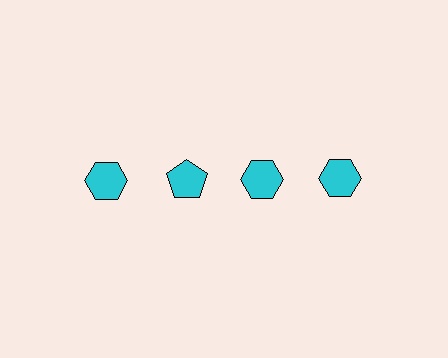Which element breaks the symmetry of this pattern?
The cyan pentagon in the top row, second from left column breaks the symmetry. All other shapes are cyan hexagons.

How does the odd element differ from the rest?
It has a different shape: pentagon instead of hexagon.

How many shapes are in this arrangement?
There are 4 shapes arranged in a grid pattern.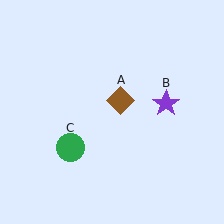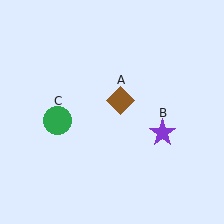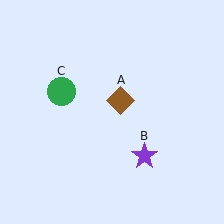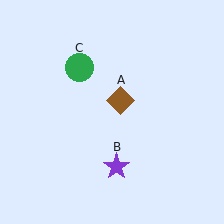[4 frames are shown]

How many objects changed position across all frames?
2 objects changed position: purple star (object B), green circle (object C).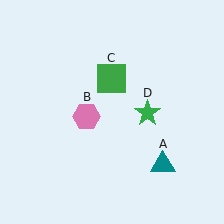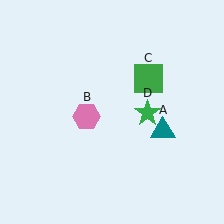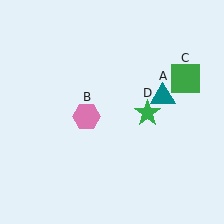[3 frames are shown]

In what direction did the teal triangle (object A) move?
The teal triangle (object A) moved up.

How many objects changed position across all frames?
2 objects changed position: teal triangle (object A), green square (object C).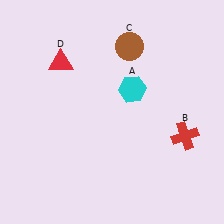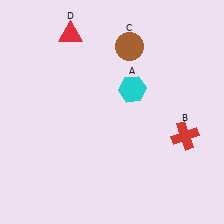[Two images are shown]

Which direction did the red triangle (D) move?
The red triangle (D) moved up.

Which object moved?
The red triangle (D) moved up.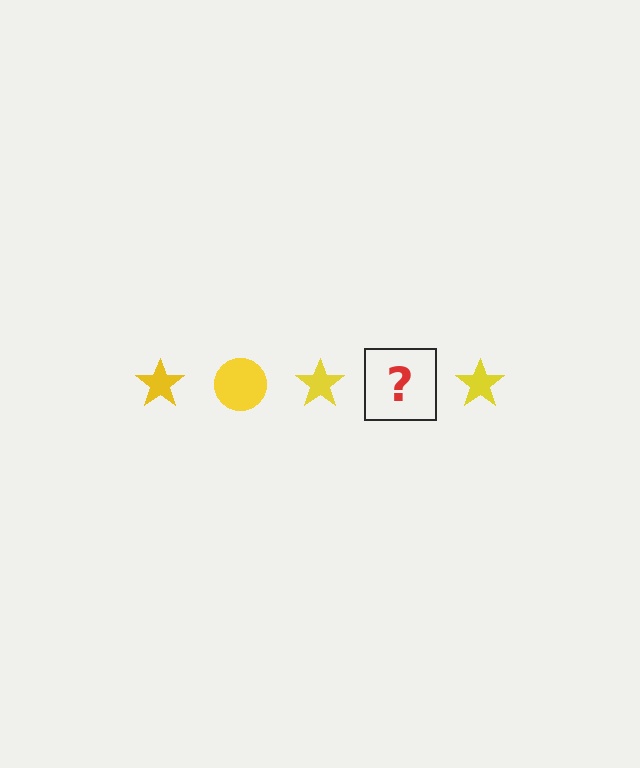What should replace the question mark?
The question mark should be replaced with a yellow circle.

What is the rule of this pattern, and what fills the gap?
The rule is that the pattern cycles through star, circle shapes in yellow. The gap should be filled with a yellow circle.